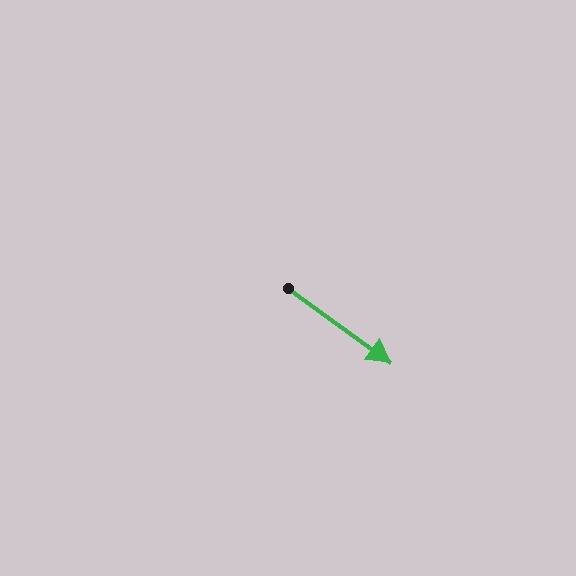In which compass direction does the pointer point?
Southeast.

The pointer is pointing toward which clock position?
Roughly 4 o'clock.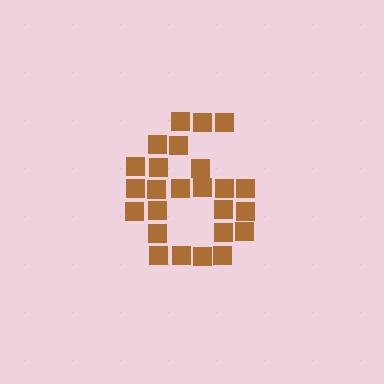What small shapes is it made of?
It is made of small squares.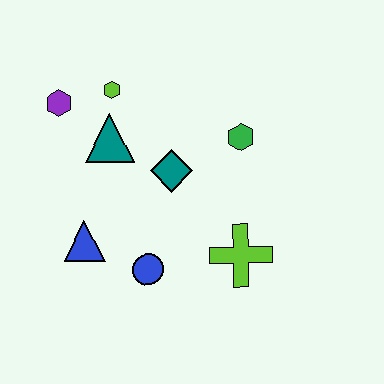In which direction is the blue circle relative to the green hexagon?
The blue circle is below the green hexagon.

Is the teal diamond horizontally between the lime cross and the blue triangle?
Yes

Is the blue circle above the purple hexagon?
No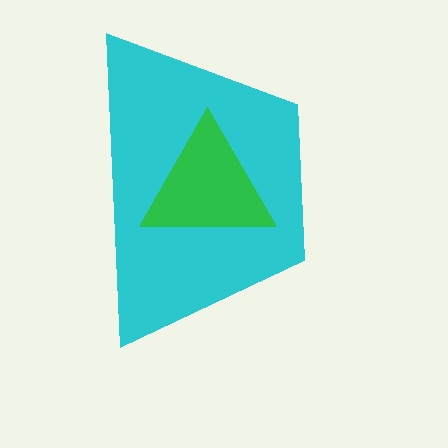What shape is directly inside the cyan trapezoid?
The green triangle.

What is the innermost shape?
The green triangle.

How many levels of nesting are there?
2.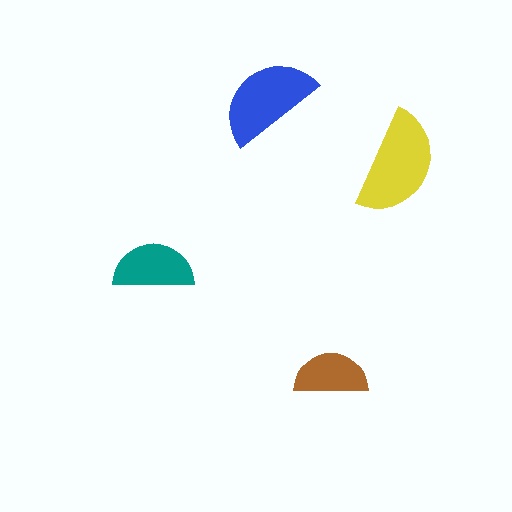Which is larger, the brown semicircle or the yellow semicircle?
The yellow one.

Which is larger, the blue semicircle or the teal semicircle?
The blue one.